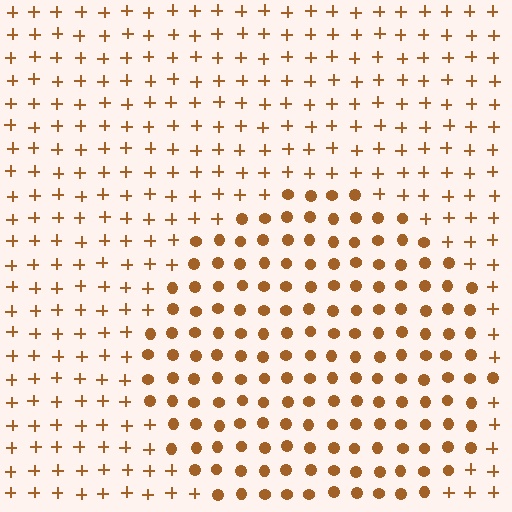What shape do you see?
I see a circle.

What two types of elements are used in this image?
The image uses circles inside the circle region and plus signs outside it.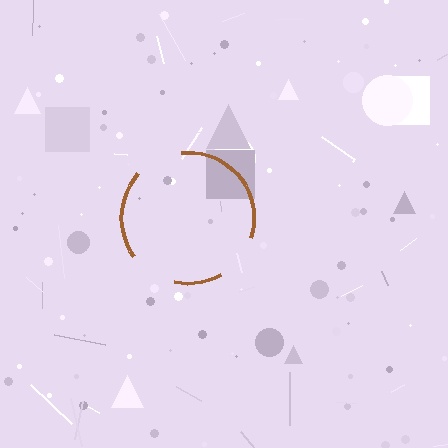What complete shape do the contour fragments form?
The contour fragments form a circle.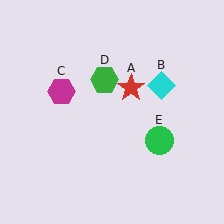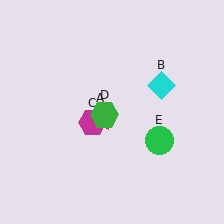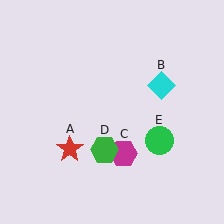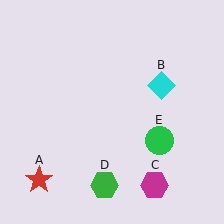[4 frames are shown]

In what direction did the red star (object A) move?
The red star (object A) moved down and to the left.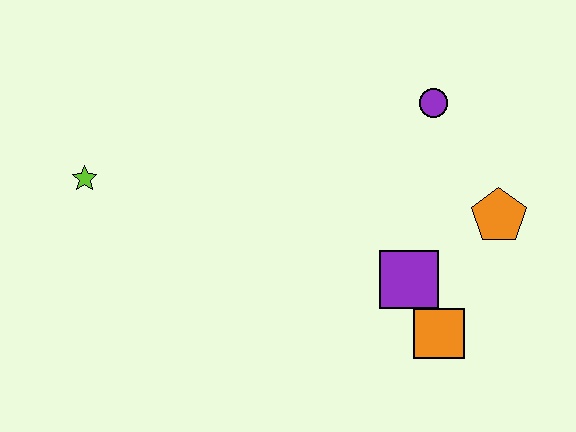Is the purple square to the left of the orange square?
Yes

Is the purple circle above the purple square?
Yes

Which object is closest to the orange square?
The purple square is closest to the orange square.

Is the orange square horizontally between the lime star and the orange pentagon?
Yes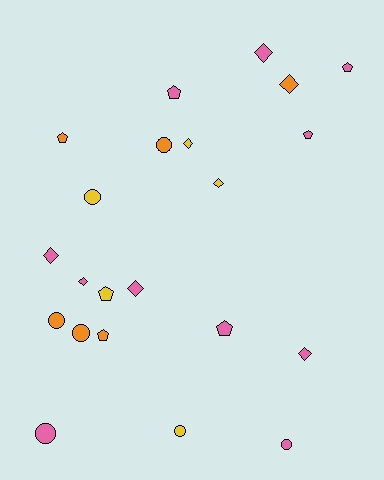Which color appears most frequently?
Pink, with 11 objects.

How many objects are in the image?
There are 22 objects.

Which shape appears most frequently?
Diamond, with 8 objects.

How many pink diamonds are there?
There are 5 pink diamonds.